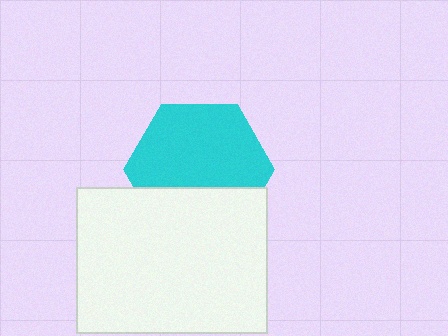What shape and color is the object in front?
The object in front is a white rectangle.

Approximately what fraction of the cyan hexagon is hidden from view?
Roughly 33% of the cyan hexagon is hidden behind the white rectangle.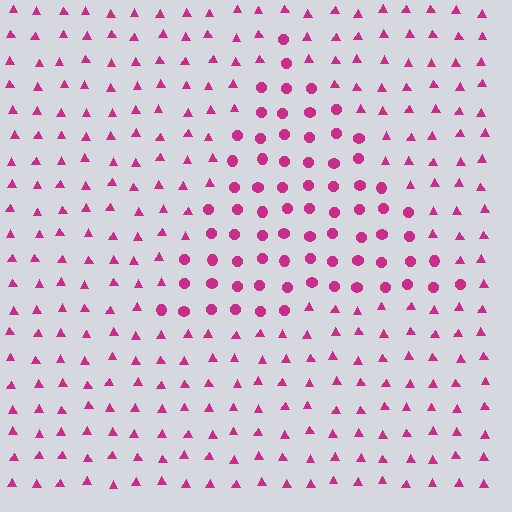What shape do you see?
I see a triangle.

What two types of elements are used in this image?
The image uses circles inside the triangle region and triangles outside it.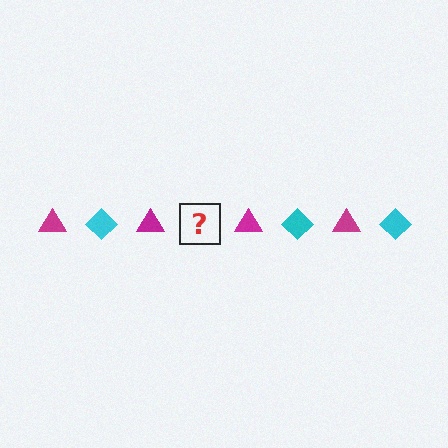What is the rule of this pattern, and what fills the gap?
The rule is that the pattern alternates between magenta triangle and cyan diamond. The gap should be filled with a cyan diamond.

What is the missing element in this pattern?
The missing element is a cyan diamond.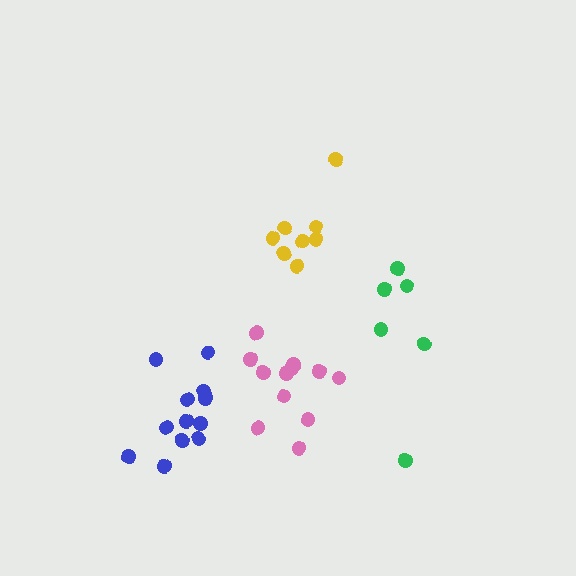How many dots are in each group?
Group 1: 12 dots, Group 2: 12 dots, Group 3: 8 dots, Group 4: 6 dots (38 total).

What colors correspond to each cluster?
The clusters are colored: blue, pink, yellow, green.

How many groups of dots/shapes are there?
There are 4 groups.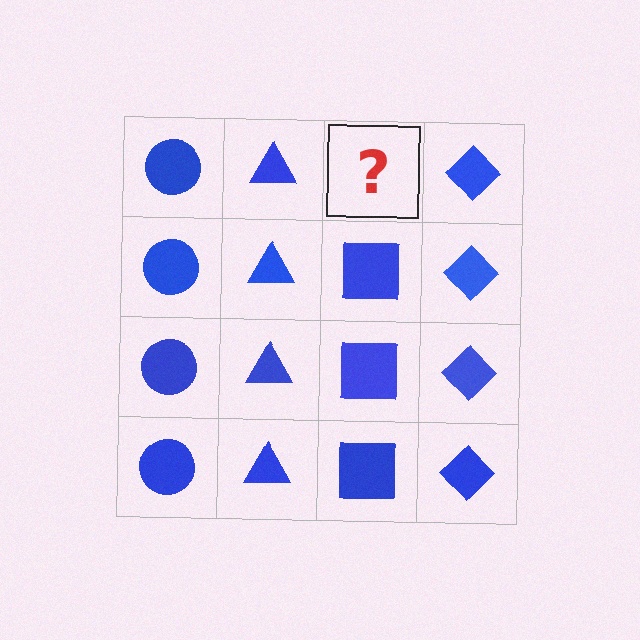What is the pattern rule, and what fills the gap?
The rule is that each column has a consistent shape. The gap should be filled with a blue square.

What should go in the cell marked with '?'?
The missing cell should contain a blue square.